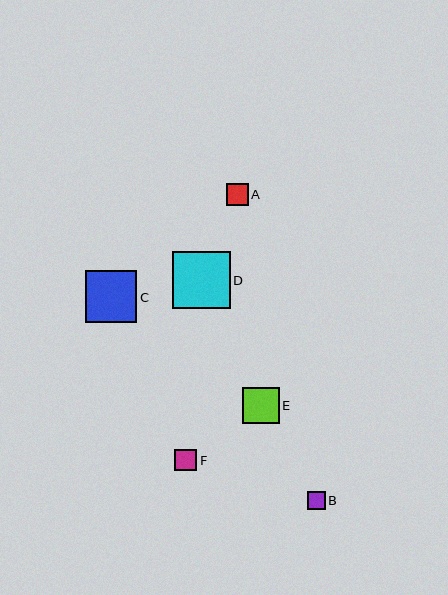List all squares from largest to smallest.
From largest to smallest: D, C, E, A, F, B.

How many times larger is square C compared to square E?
Square C is approximately 1.4 times the size of square E.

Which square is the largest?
Square D is the largest with a size of approximately 58 pixels.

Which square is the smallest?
Square B is the smallest with a size of approximately 18 pixels.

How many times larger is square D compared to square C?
Square D is approximately 1.1 times the size of square C.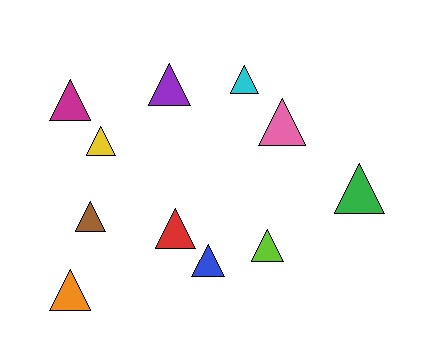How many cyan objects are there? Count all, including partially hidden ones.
There is 1 cyan object.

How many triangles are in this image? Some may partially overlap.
There are 11 triangles.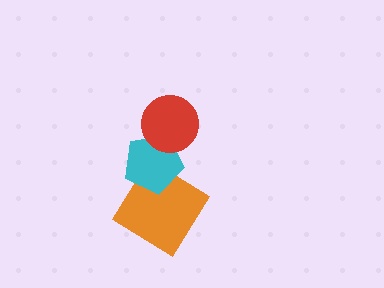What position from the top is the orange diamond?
The orange diamond is 3rd from the top.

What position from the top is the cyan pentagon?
The cyan pentagon is 2nd from the top.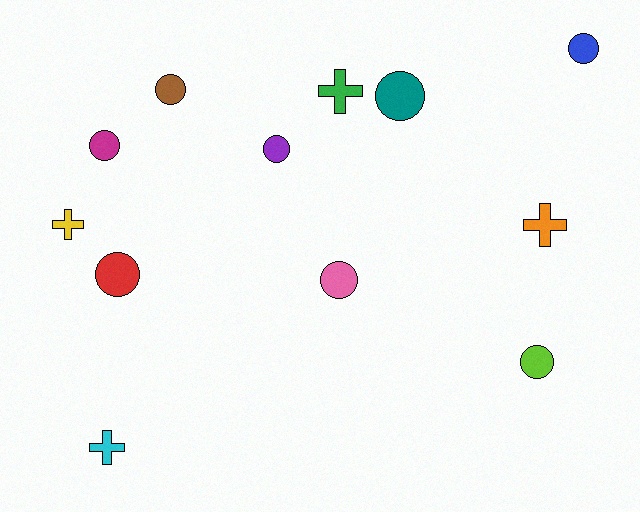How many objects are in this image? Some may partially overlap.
There are 12 objects.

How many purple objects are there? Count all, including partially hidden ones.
There is 1 purple object.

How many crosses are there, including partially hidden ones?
There are 4 crosses.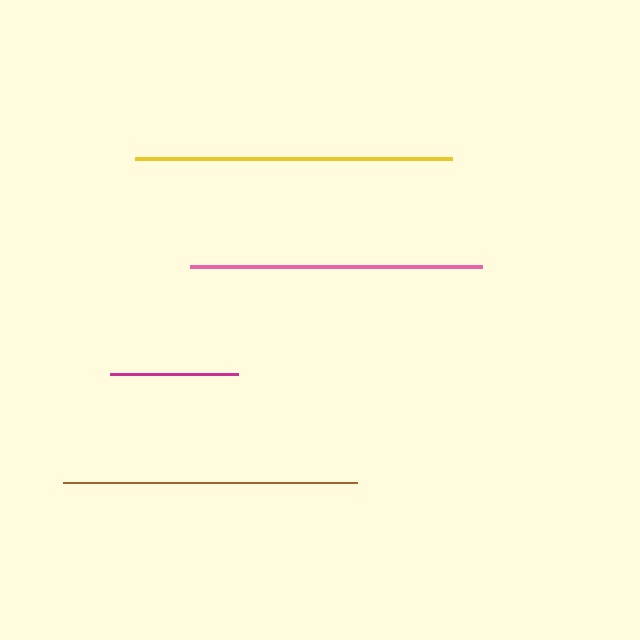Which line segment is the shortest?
The magenta line is the shortest at approximately 128 pixels.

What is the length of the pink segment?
The pink segment is approximately 292 pixels long.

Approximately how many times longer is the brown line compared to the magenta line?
The brown line is approximately 2.3 times the length of the magenta line.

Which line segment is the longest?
The yellow line is the longest at approximately 317 pixels.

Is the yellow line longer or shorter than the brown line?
The yellow line is longer than the brown line.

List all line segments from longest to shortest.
From longest to shortest: yellow, brown, pink, magenta.